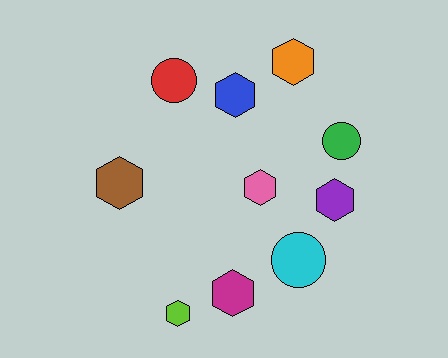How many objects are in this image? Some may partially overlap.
There are 10 objects.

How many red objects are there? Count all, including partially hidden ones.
There is 1 red object.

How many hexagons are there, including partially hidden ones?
There are 7 hexagons.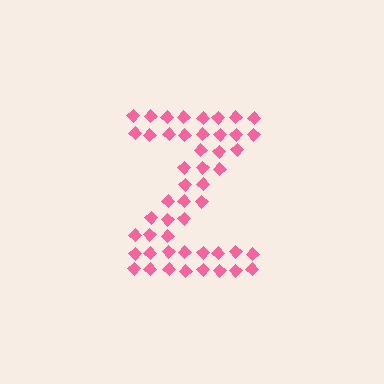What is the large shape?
The large shape is the letter Z.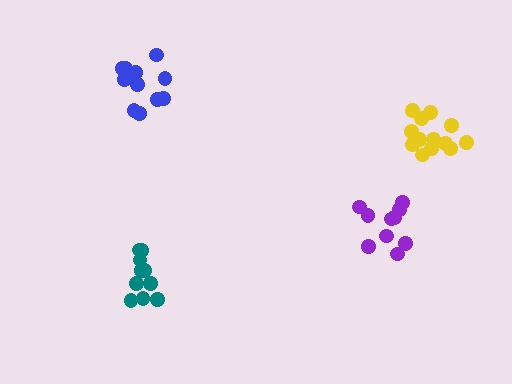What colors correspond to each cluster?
The clusters are colored: yellow, purple, blue, teal.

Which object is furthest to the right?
The yellow cluster is rightmost.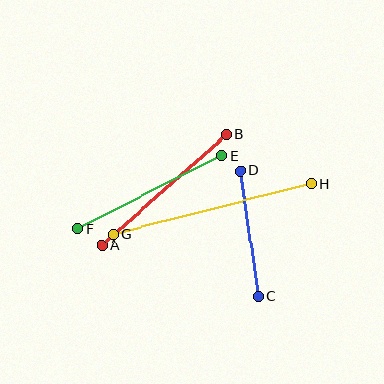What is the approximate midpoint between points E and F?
The midpoint is at approximately (150, 192) pixels.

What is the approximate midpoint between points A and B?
The midpoint is at approximately (164, 189) pixels.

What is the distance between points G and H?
The distance is approximately 204 pixels.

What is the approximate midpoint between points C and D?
The midpoint is at approximately (249, 234) pixels.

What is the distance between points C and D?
The distance is approximately 127 pixels.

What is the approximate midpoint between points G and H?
The midpoint is at approximately (212, 209) pixels.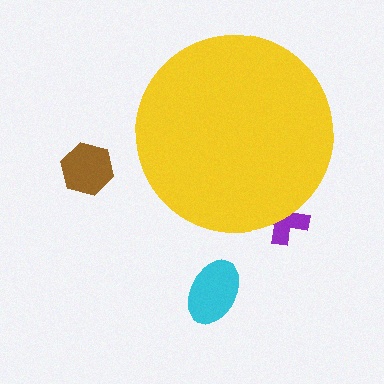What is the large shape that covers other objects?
A yellow circle.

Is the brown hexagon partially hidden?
No, the brown hexagon is fully visible.